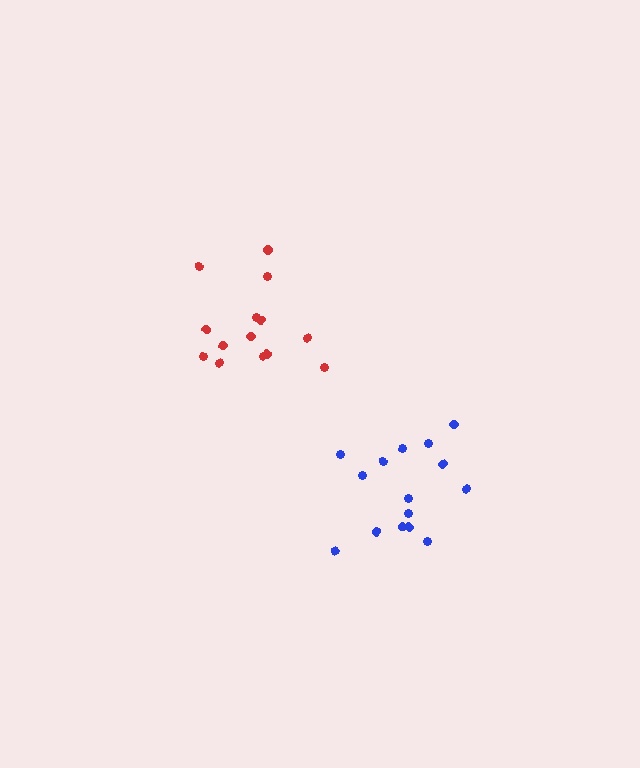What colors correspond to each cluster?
The clusters are colored: red, blue.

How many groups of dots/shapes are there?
There are 2 groups.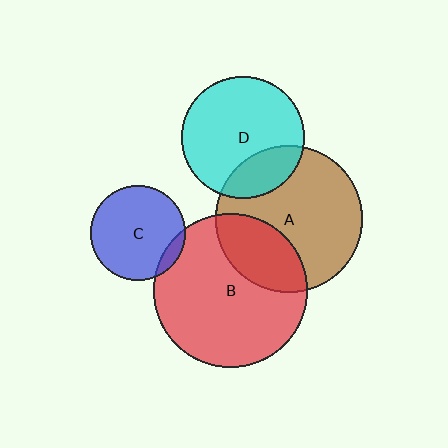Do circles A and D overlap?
Yes.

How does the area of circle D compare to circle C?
Approximately 1.7 times.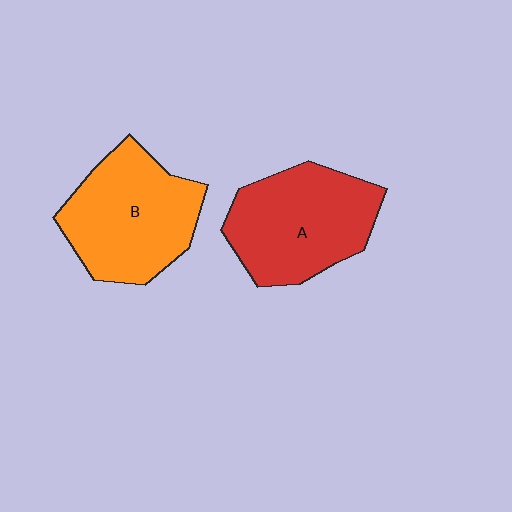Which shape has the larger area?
Shape B (orange).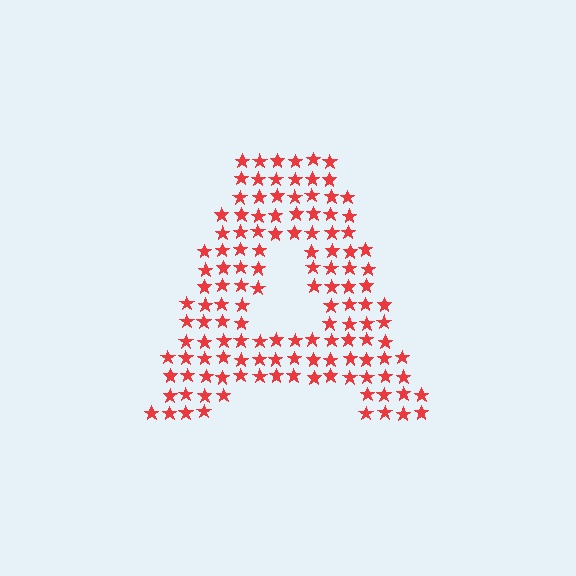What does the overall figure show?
The overall figure shows the letter A.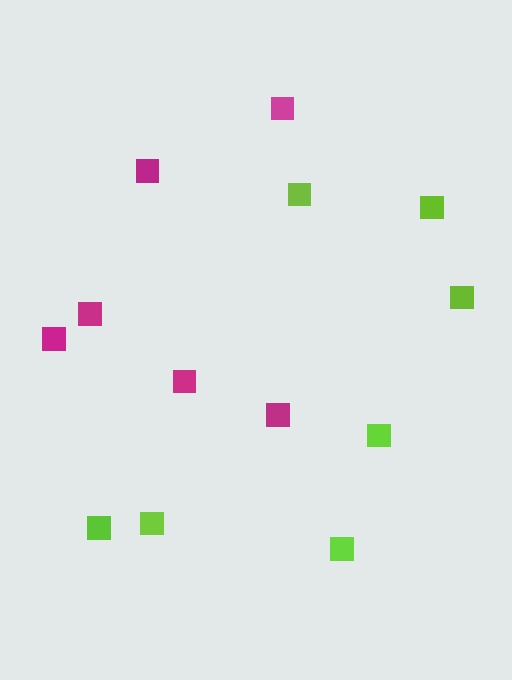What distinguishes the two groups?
There are 2 groups: one group of lime squares (7) and one group of magenta squares (6).